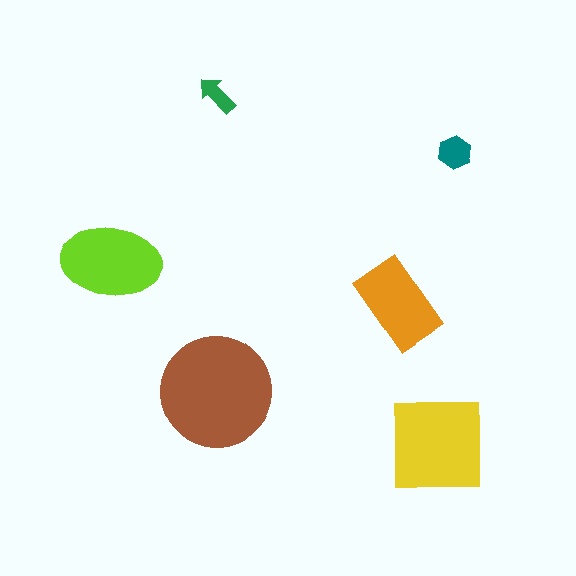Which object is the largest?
The brown circle.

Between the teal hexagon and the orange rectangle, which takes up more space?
The orange rectangle.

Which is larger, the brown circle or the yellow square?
The brown circle.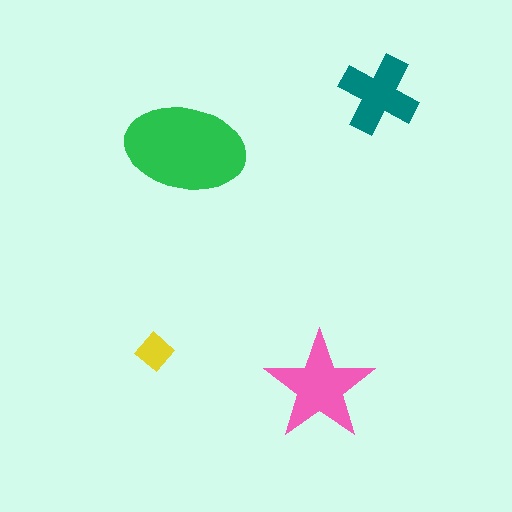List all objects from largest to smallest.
The green ellipse, the pink star, the teal cross, the yellow diamond.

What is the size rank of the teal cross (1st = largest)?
3rd.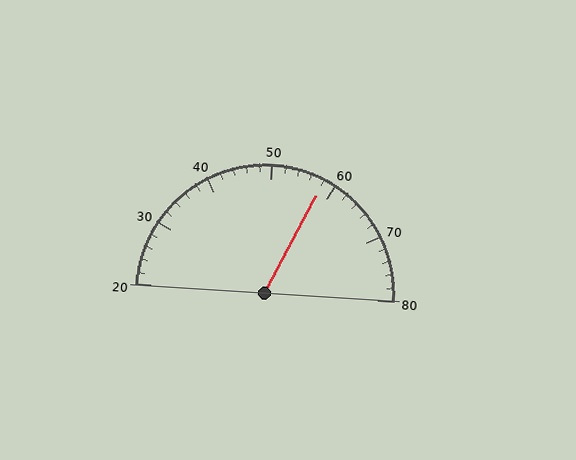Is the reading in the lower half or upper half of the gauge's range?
The reading is in the upper half of the range (20 to 80).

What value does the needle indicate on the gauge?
The needle indicates approximately 58.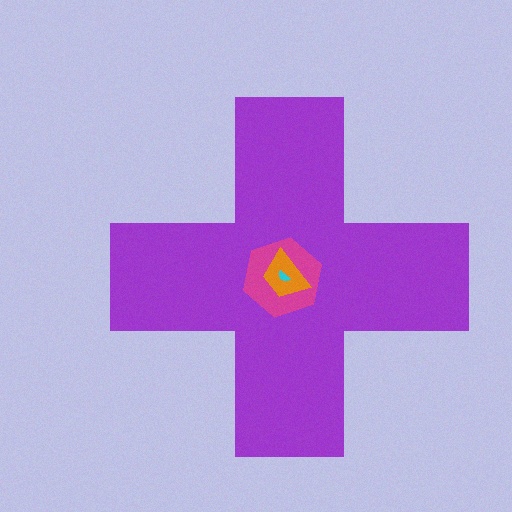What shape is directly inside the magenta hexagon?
The orange trapezoid.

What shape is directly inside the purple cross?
The magenta hexagon.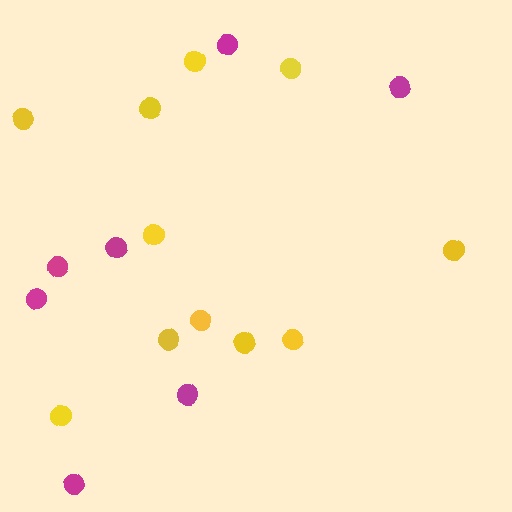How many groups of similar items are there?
There are 2 groups: one group of yellow circles (11) and one group of magenta circles (7).